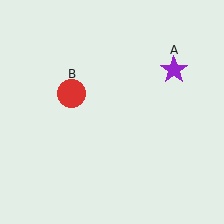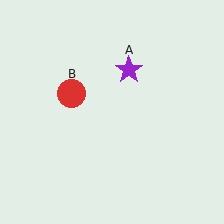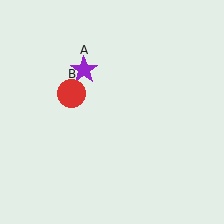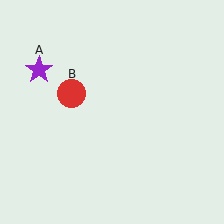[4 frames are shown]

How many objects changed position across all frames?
1 object changed position: purple star (object A).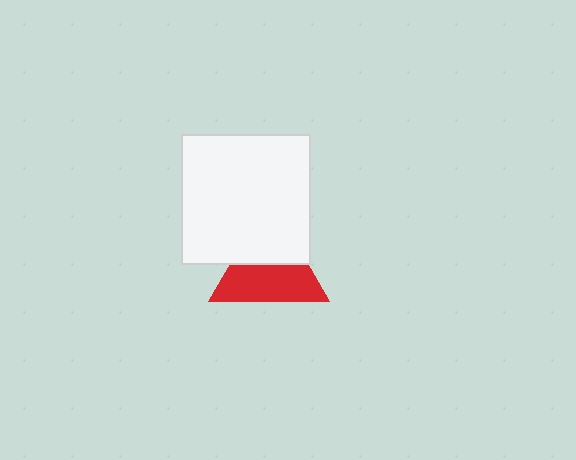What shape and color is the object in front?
The object in front is a white square.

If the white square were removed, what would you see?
You would see the complete red triangle.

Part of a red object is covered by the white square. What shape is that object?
It is a triangle.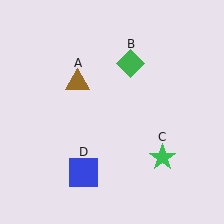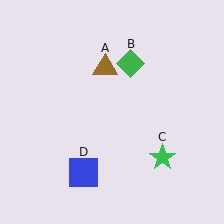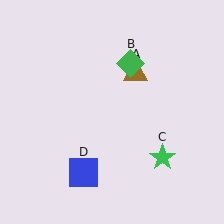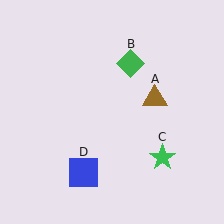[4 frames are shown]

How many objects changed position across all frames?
1 object changed position: brown triangle (object A).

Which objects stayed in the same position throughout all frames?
Green diamond (object B) and green star (object C) and blue square (object D) remained stationary.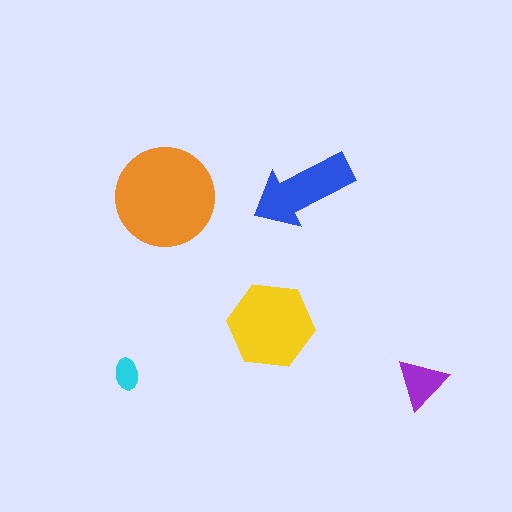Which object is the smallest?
The cyan ellipse.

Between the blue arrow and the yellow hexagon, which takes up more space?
The yellow hexagon.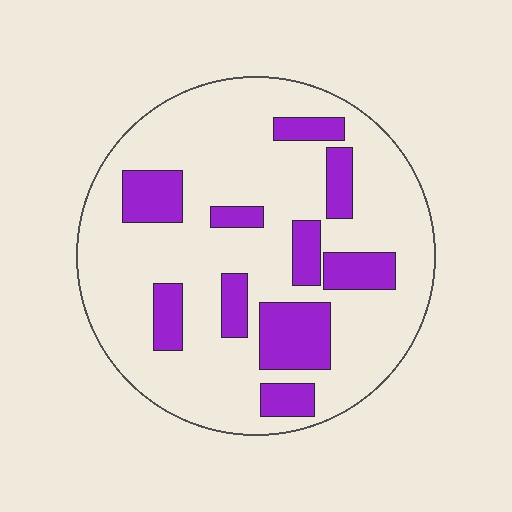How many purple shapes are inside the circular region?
10.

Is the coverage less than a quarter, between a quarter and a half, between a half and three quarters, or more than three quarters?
Less than a quarter.